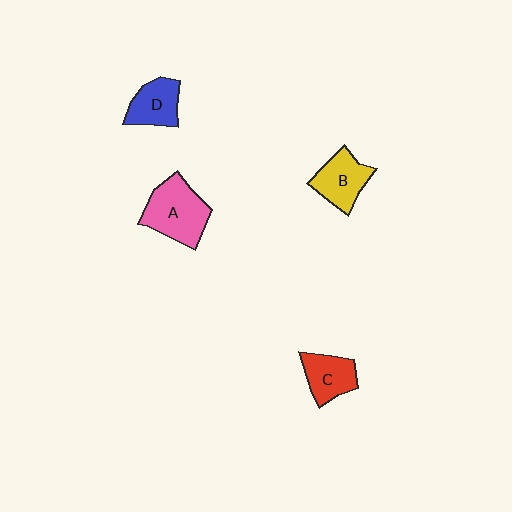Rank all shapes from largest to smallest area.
From largest to smallest: A (pink), B (yellow), D (blue), C (red).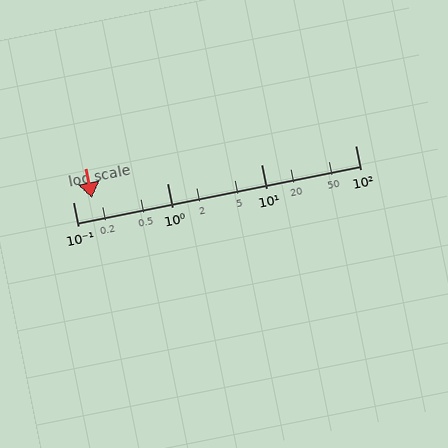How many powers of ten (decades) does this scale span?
The scale spans 3 decades, from 0.1 to 100.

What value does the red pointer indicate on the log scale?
The pointer indicates approximately 0.16.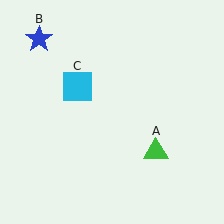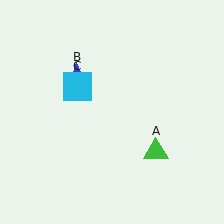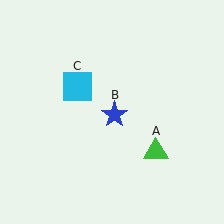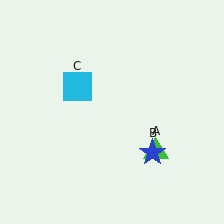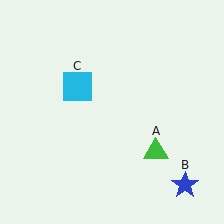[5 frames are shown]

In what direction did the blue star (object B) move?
The blue star (object B) moved down and to the right.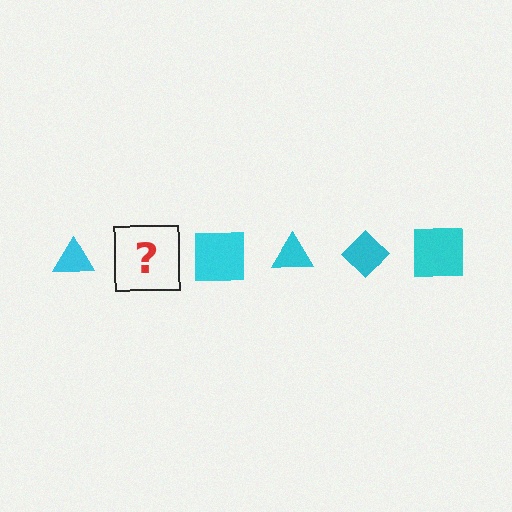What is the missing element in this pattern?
The missing element is a cyan diamond.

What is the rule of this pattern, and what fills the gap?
The rule is that the pattern cycles through triangle, diamond, square shapes in cyan. The gap should be filled with a cyan diamond.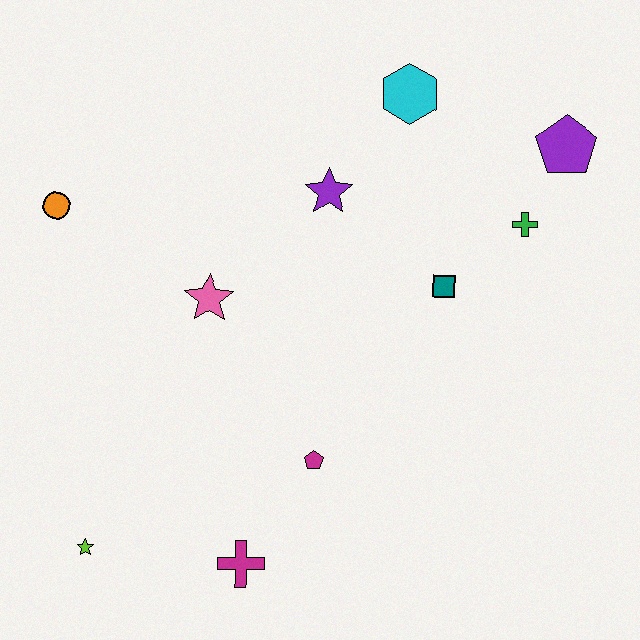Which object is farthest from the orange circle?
The purple pentagon is farthest from the orange circle.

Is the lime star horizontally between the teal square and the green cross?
No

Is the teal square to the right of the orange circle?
Yes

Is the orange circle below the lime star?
No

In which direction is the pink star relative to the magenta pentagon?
The pink star is above the magenta pentagon.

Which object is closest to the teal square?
The green cross is closest to the teal square.